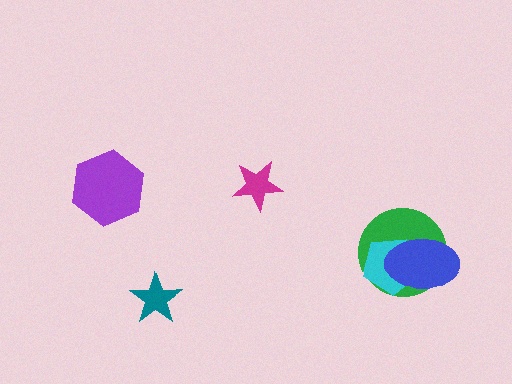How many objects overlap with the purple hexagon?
0 objects overlap with the purple hexagon.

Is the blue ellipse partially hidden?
No, no other shape covers it.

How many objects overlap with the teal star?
0 objects overlap with the teal star.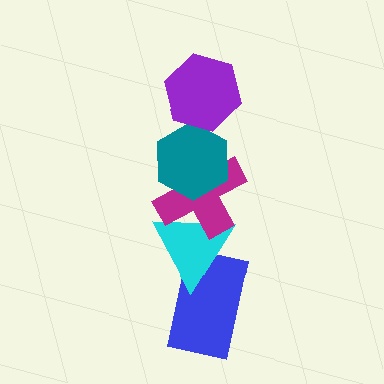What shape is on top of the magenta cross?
The teal hexagon is on top of the magenta cross.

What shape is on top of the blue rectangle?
The cyan triangle is on top of the blue rectangle.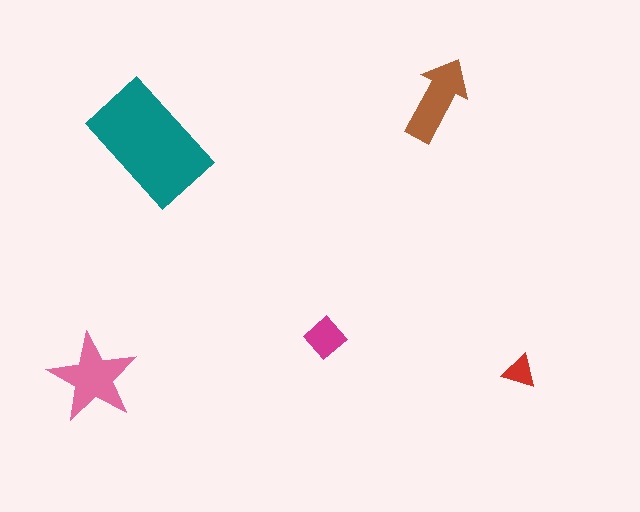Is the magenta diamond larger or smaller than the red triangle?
Larger.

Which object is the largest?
The teal rectangle.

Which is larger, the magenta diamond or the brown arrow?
The brown arrow.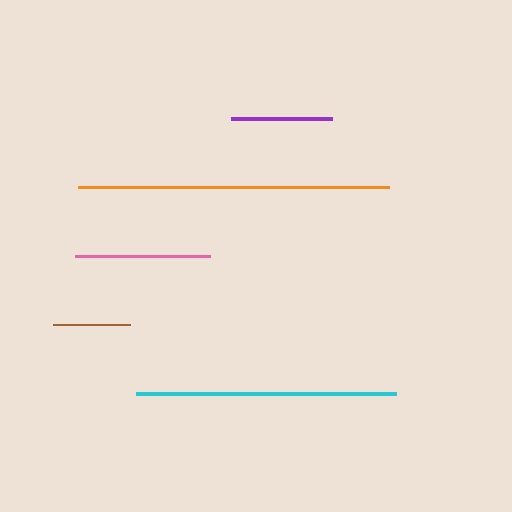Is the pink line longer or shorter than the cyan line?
The cyan line is longer than the pink line.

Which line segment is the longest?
The orange line is the longest at approximately 311 pixels.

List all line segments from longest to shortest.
From longest to shortest: orange, cyan, pink, purple, brown.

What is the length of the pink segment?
The pink segment is approximately 135 pixels long.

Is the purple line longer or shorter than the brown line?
The purple line is longer than the brown line.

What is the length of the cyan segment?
The cyan segment is approximately 260 pixels long.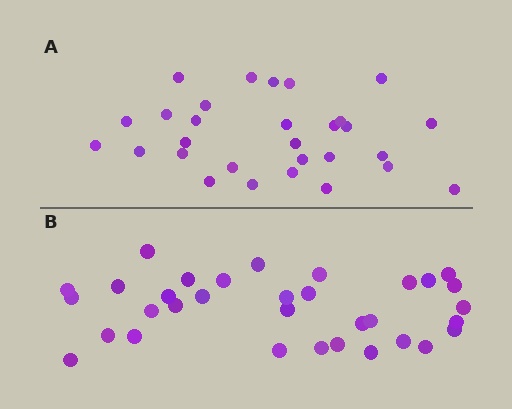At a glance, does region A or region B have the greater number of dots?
Region B (the bottom region) has more dots.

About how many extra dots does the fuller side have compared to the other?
Region B has about 4 more dots than region A.